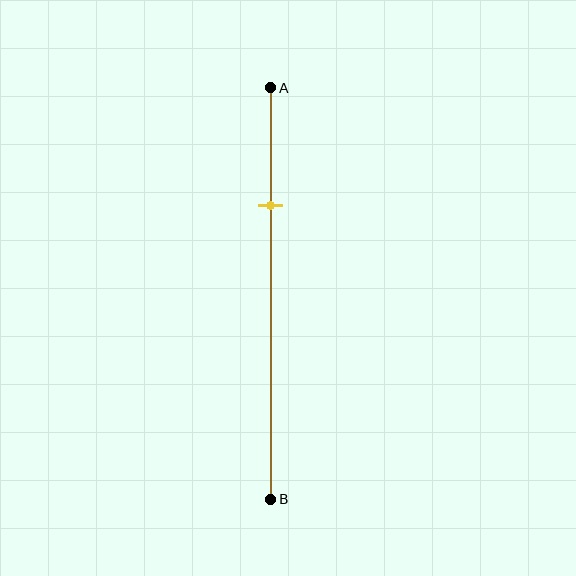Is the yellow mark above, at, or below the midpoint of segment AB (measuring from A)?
The yellow mark is above the midpoint of segment AB.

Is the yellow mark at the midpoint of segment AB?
No, the mark is at about 30% from A, not at the 50% midpoint.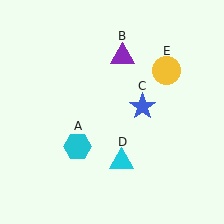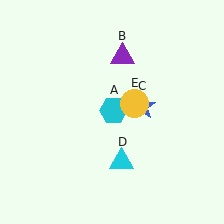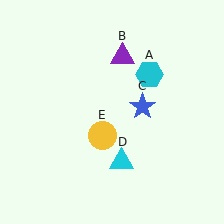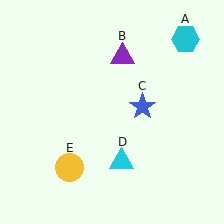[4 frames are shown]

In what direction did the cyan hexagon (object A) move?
The cyan hexagon (object A) moved up and to the right.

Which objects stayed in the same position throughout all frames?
Purple triangle (object B) and blue star (object C) and cyan triangle (object D) remained stationary.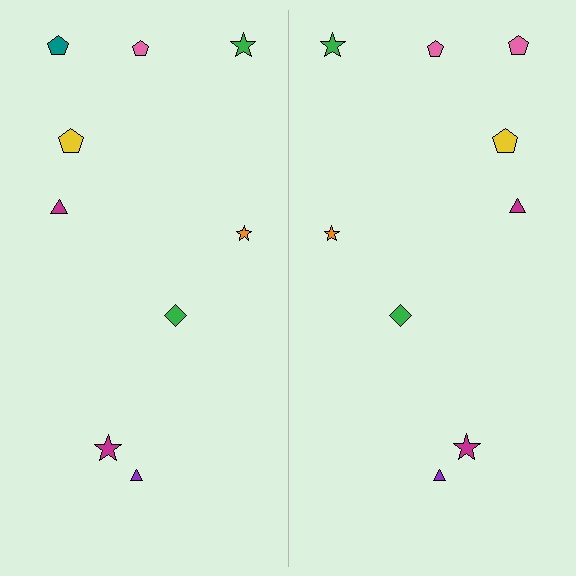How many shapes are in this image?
There are 18 shapes in this image.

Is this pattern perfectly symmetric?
No, the pattern is not perfectly symmetric. The pink pentagon on the right side breaks the symmetry — its mirror counterpart is teal.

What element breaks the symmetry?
The pink pentagon on the right side breaks the symmetry — its mirror counterpart is teal.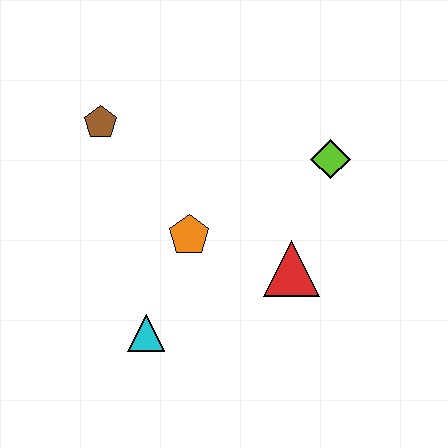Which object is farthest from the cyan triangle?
The lime diamond is farthest from the cyan triangle.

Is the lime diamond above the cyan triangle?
Yes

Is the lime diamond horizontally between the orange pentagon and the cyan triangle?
No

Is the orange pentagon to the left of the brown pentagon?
No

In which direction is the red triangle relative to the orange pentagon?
The red triangle is to the right of the orange pentagon.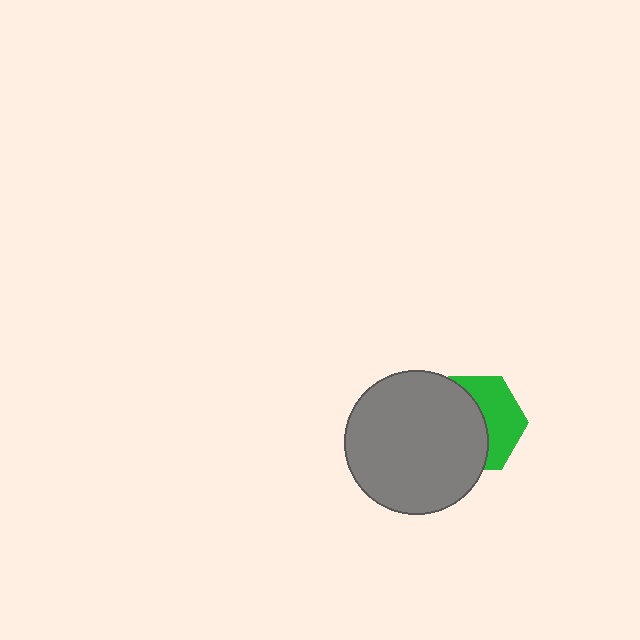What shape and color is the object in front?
The object in front is a gray circle.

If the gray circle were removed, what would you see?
You would see the complete green hexagon.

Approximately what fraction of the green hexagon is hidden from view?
Roughly 56% of the green hexagon is hidden behind the gray circle.